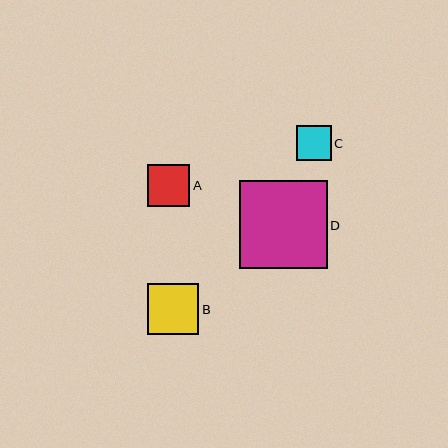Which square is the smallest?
Square C is the smallest with a size of approximately 35 pixels.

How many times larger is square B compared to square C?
Square B is approximately 1.5 times the size of square C.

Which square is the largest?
Square D is the largest with a size of approximately 88 pixels.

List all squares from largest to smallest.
From largest to smallest: D, B, A, C.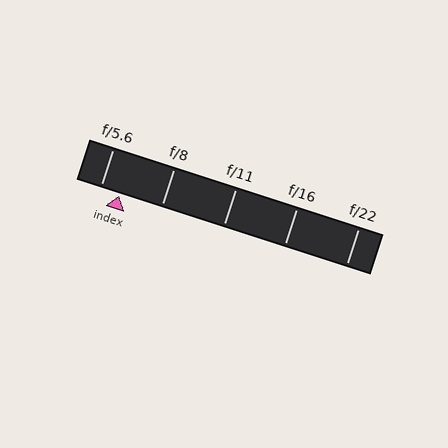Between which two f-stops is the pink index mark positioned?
The index mark is between f/5.6 and f/8.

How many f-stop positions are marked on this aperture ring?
There are 5 f-stop positions marked.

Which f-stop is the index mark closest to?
The index mark is closest to f/5.6.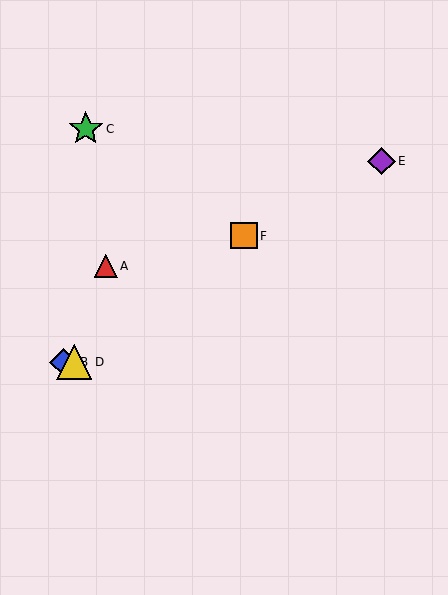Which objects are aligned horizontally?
Objects B, D are aligned horizontally.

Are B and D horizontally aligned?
Yes, both are at y≈362.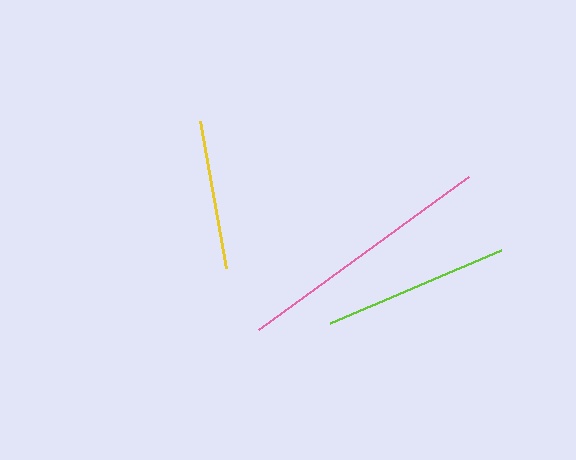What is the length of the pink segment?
The pink segment is approximately 259 pixels long.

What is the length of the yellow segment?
The yellow segment is approximately 150 pixels long.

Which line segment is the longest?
The pink line is the longest at approximately 259 pixels.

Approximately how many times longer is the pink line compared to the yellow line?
The pink line is approximately 1.7 times the length of the yellow line.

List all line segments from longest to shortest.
From longest to shortest: pink, lime, yellow.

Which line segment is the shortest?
The yellow line is the shortest at approximately 150 pixels.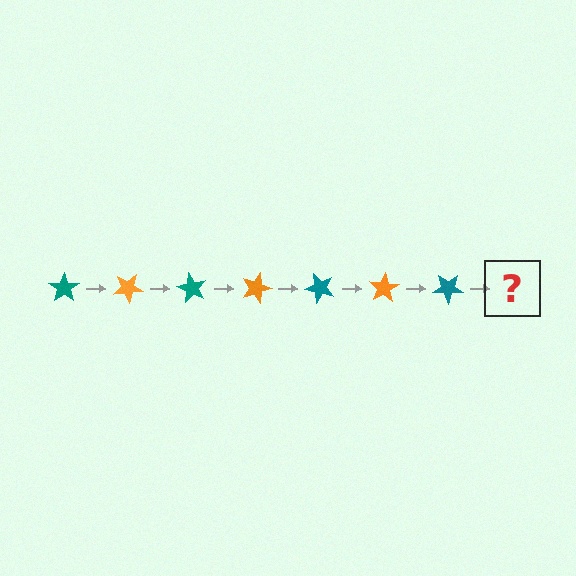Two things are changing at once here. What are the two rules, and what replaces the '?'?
The two rules are that it rotates 30 degrees each step and the color cycles through teal and orange. The '?' should be an orange star, rotated 210 degrees from the start.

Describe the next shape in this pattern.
It should be an orange star, rotated 210 degrees from the start.